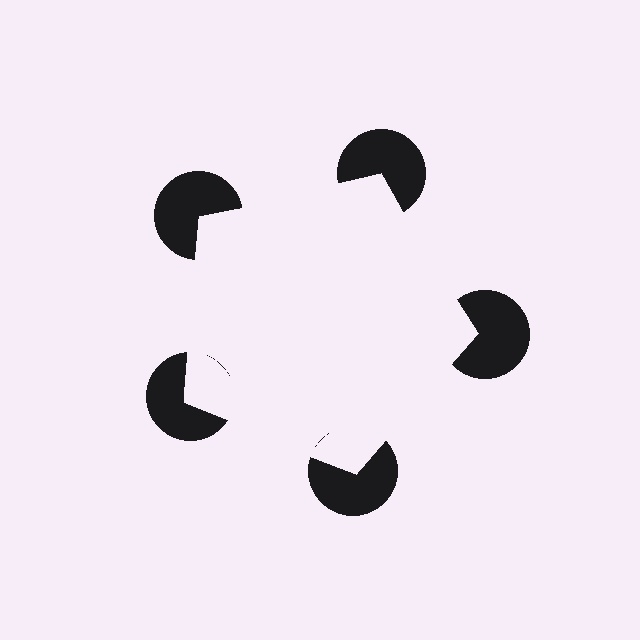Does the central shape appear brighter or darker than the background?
It typically appears slightly brighter than the background, even though no actual brightness change is drawn.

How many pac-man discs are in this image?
There are 5 — one at each vertex of the illusory pentagon.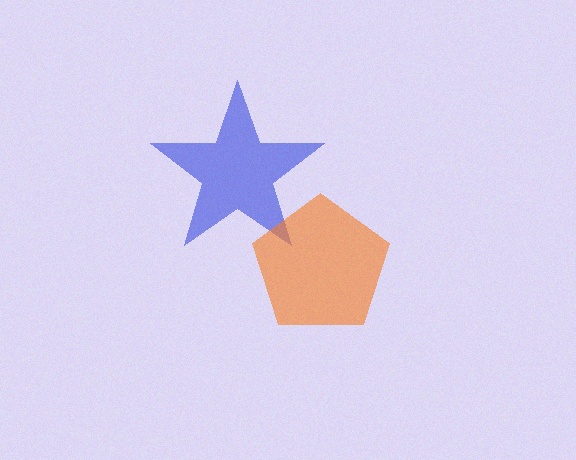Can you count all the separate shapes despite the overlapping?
Yes, there are 2 separate shapes.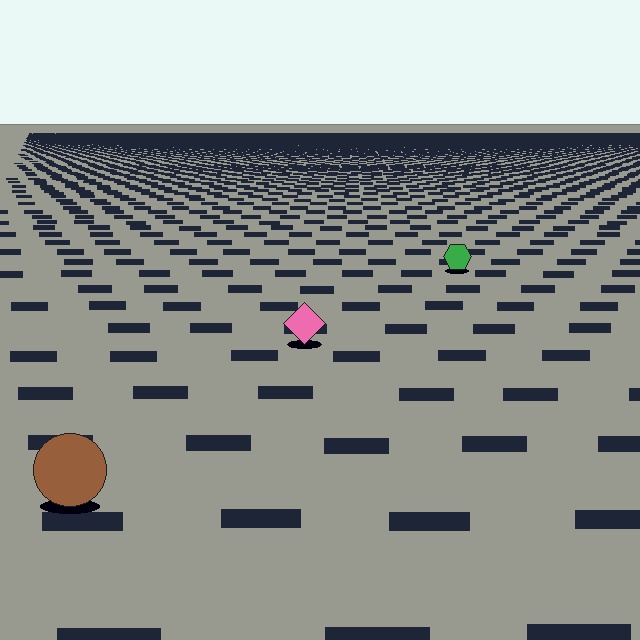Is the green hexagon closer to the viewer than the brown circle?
No. The brown circle is closer — you can tell from the texture gradient: the ground texture is coarser near it.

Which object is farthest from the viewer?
The green hexagon is farthest from the viewer. It appears smaller and the ground texture around it is denser.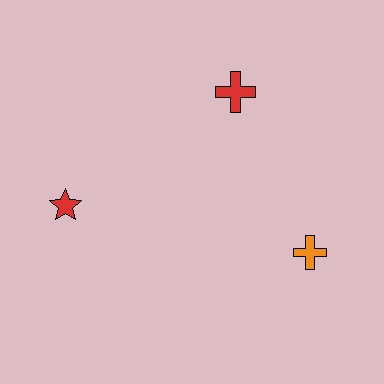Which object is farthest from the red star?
The orange cross is farthest from the red star.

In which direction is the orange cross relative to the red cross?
The orange cross is below the red cross.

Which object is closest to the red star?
The red cross is closest to the red star.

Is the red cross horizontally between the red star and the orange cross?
Yes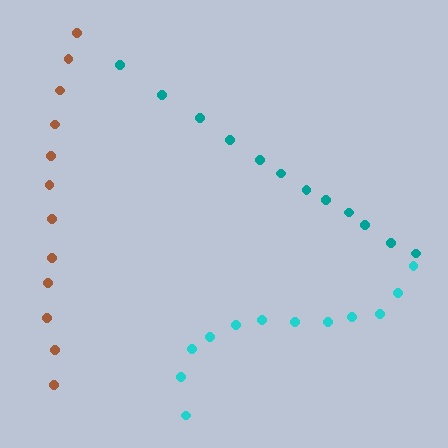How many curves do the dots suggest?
There are 3 distinct paths.